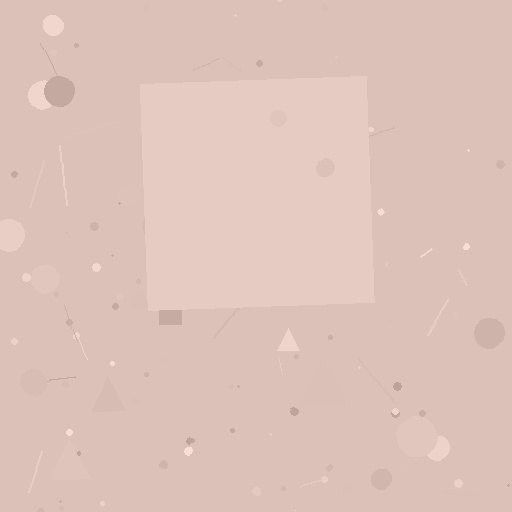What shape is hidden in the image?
A square is hidden in the image.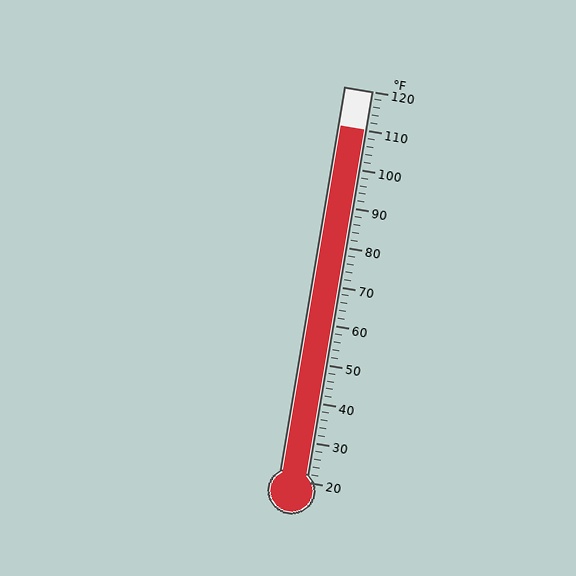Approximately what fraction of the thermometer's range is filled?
The thermometer is filled to approximately 90% of its range.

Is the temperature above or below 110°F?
The temperature is at 110°F.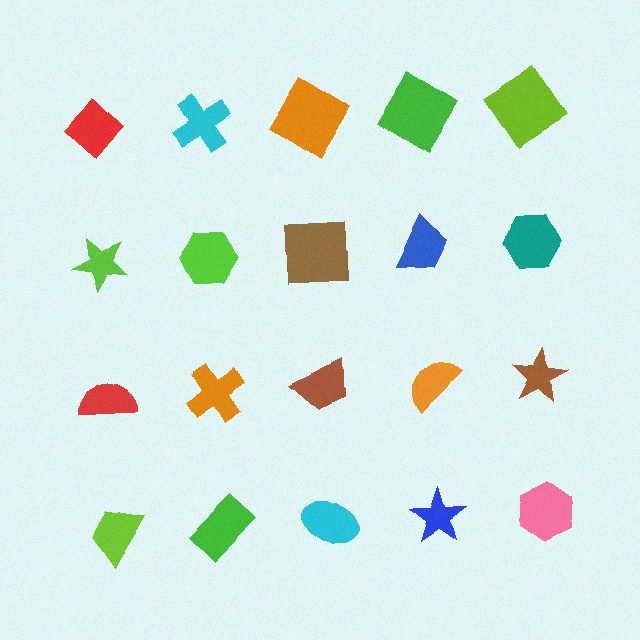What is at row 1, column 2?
A cyan cross.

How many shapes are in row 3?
5 shapes.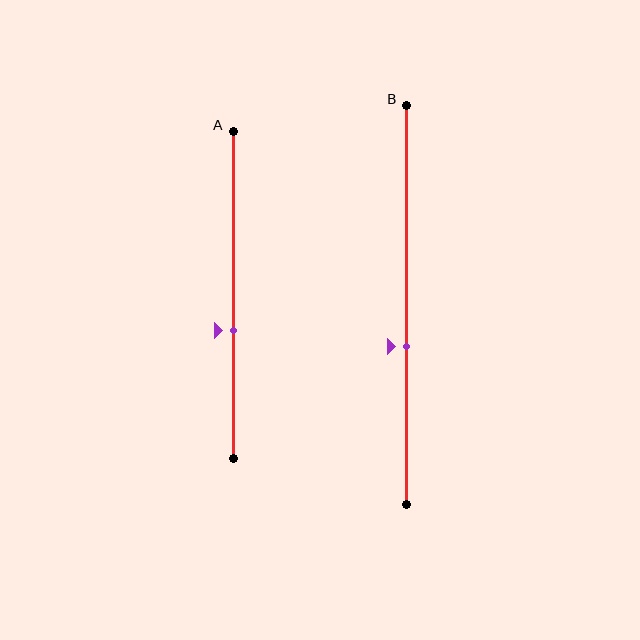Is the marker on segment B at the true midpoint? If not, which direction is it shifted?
No, the marker on segment B is shifted downward by about 10% of the segment length.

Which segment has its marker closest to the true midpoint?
Segment B has its marker closest to the true midpoint.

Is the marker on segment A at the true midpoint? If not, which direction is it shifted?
No, the marker on segment A is shifted downward by about 11% of the segment length.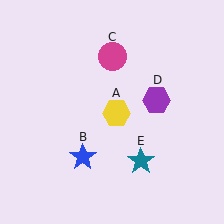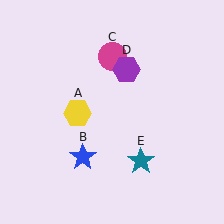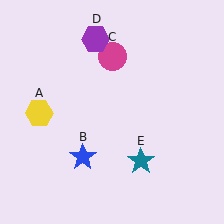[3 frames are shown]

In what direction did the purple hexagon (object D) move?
The purple hexagon (object D) moved up and to the left.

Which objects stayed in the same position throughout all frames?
Blue star (object B) and magenta circle (object C) and teal star (object E) remained stationary.